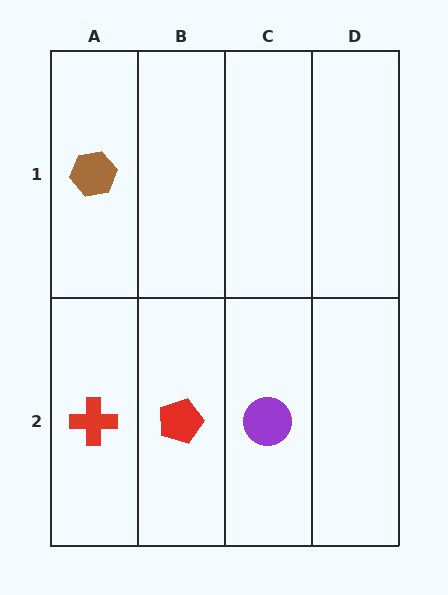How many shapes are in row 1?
1 shape.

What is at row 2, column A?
A red cross.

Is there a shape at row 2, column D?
No, that cell is empty.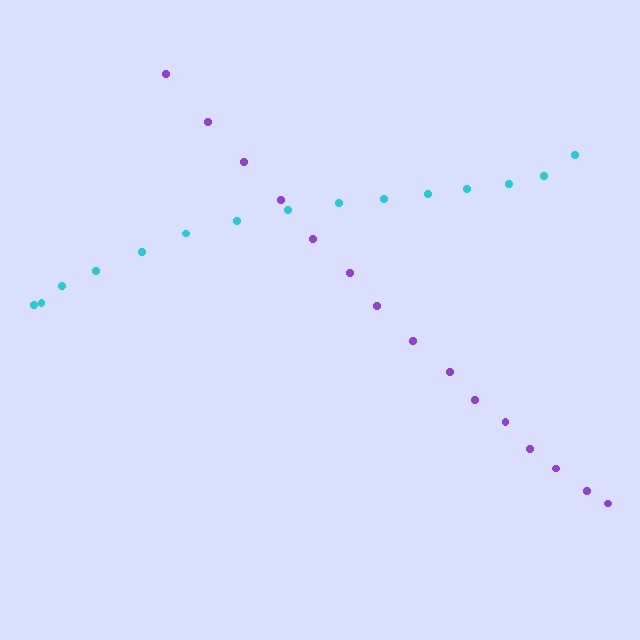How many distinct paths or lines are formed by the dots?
There are 2 distinct paths.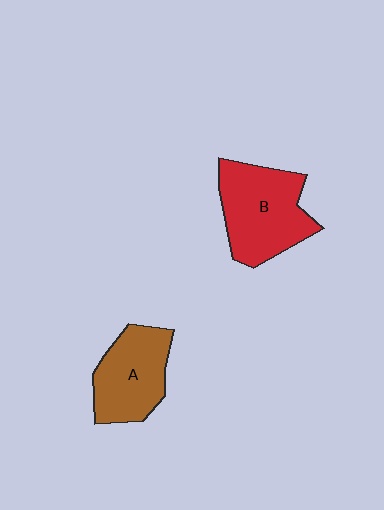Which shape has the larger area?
Shape B (red).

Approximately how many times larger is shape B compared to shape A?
Approximately 1.2 times.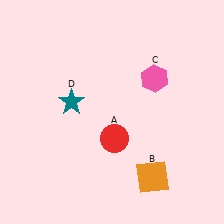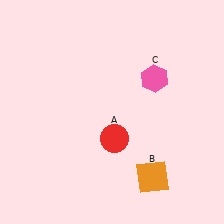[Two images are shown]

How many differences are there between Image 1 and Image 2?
There is 1 difference between the two images.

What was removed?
The teal star (D) was removed in Image 2.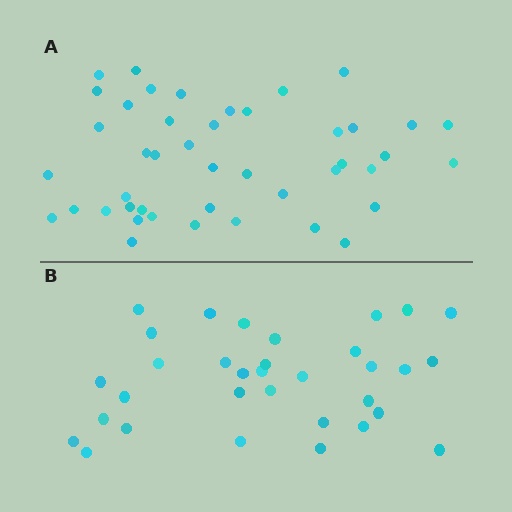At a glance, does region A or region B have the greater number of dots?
Region A (the top region) has more dots.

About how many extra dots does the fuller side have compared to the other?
Region A has roughly 12 or so more dots than region B.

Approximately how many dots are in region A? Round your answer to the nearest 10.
About 40 dots. (The exact count is 44, which rounds to 40.)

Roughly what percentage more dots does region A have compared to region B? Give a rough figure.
About 35% more.